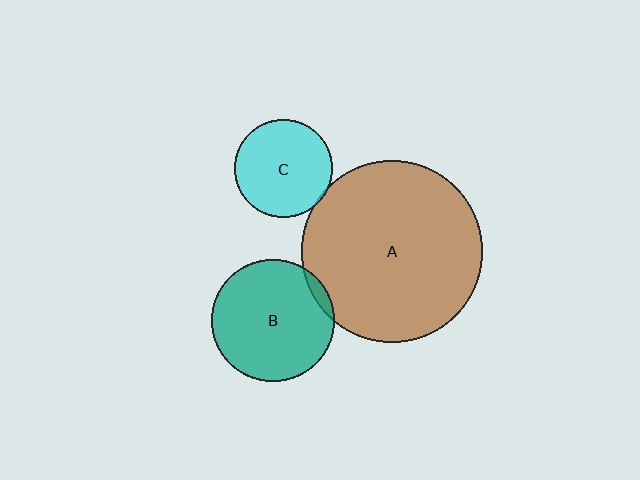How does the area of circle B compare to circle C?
Approximately 1.5 times.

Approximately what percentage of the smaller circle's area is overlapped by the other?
Approximately 5%.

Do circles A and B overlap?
Yes.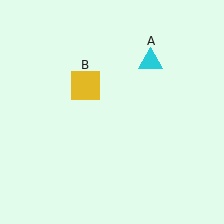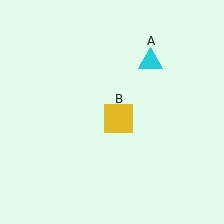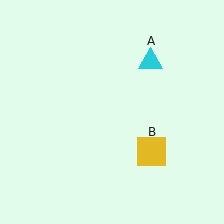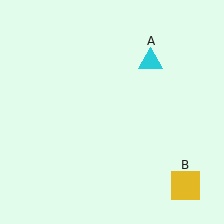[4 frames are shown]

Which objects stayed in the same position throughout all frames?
Cyan triangle (object A) remained stationary.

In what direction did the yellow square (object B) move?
The yellow square (object B) moved down and to the right.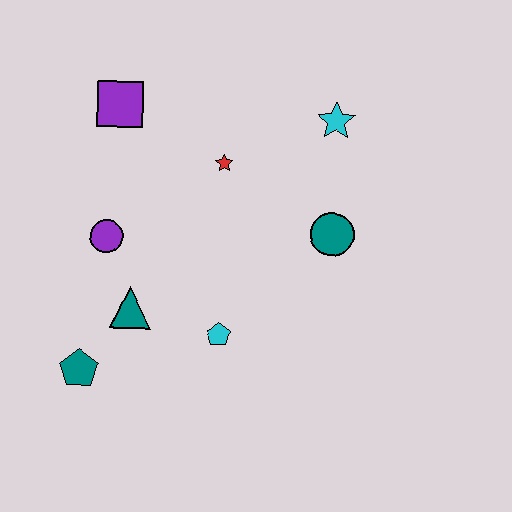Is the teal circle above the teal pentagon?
Yes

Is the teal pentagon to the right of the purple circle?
No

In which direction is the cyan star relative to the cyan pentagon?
The cyan star is above the cyan pentagon.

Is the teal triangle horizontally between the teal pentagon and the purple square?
No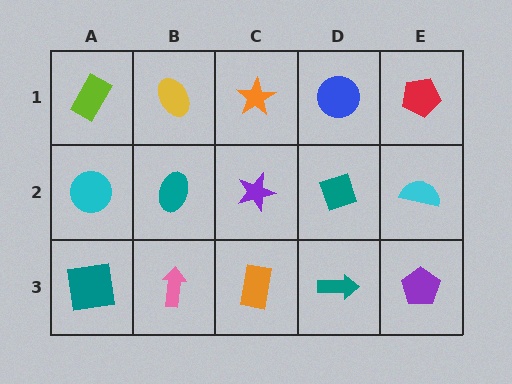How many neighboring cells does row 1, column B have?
3.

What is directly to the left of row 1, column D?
An orange star.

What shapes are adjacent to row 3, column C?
A purple star (row 2, column C), a pink arrow (row 3, column B), a teal arrow (row 3, column D).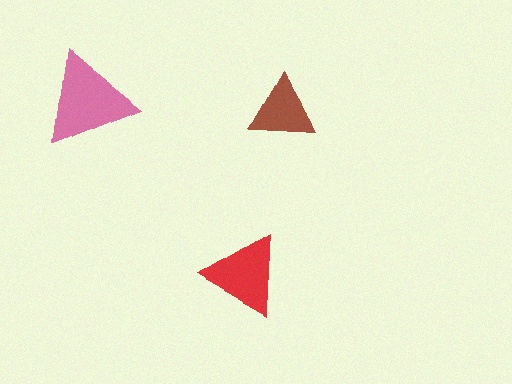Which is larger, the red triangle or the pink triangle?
The pink one.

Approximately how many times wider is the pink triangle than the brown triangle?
About 1.5 times wider.